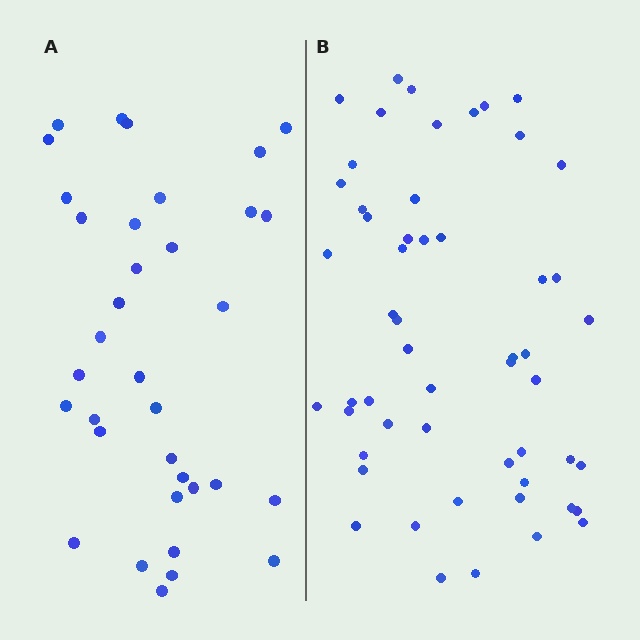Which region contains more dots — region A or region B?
Region B (the right region) has more dots.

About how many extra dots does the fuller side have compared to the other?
Region B has approximately 20 more dots than region A.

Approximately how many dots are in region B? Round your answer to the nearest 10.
About 50 dots. (The exact count is 54, which rounds to 50.)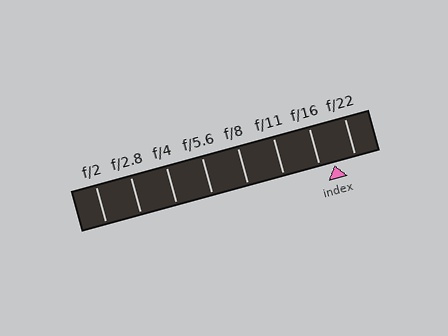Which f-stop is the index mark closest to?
The index mark is closest to f/16.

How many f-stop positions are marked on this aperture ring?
There are 8 f-stop positions marked.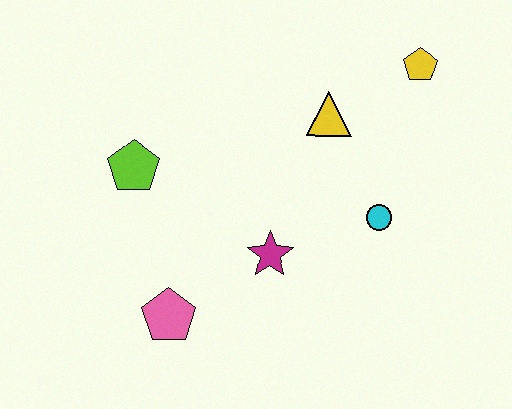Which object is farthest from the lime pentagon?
The yellow pentagon is farthest from the lime pentagon.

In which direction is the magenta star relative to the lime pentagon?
The magenta star is to the right of the lime pentagon.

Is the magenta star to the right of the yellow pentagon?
No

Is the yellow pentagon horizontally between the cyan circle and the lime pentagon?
No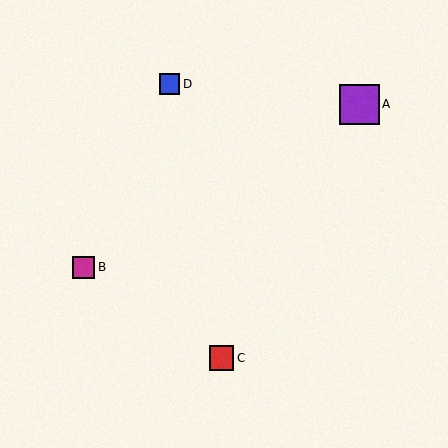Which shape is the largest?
The purple square (labeled A) is the largest.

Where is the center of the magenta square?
The center of the magenta square is at (84, 267).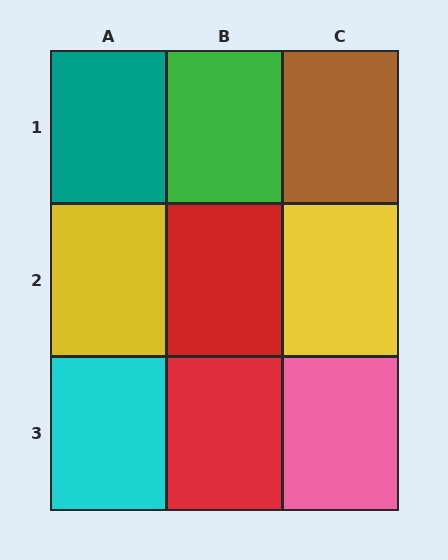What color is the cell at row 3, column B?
Red.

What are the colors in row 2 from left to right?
Yellow, red, yellow.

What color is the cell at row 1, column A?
Teal.